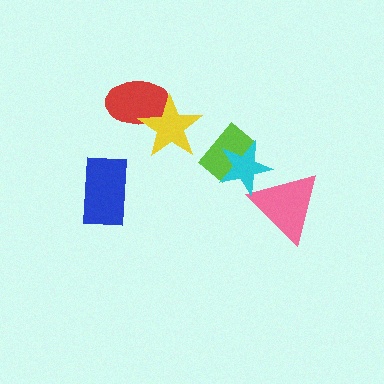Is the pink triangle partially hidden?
Yes, it is partially covered by another shape.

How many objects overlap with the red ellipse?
1 object overlaps with the red ellipse.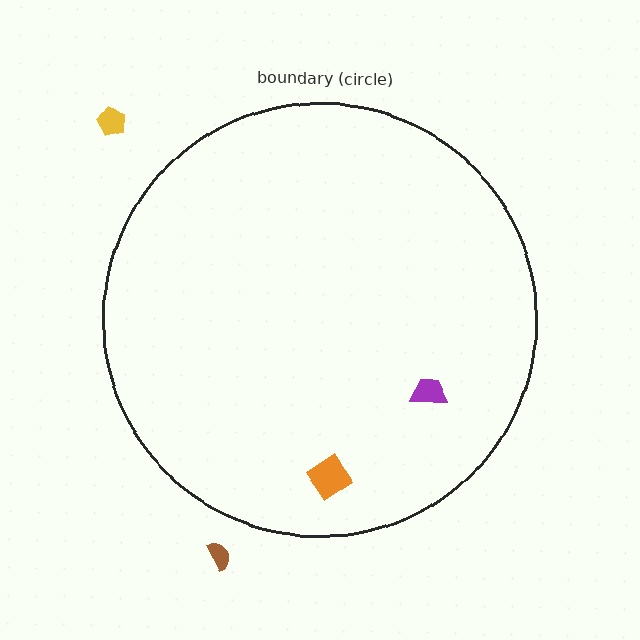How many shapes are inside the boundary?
2 inside, 2 outside.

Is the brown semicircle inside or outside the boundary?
Outside.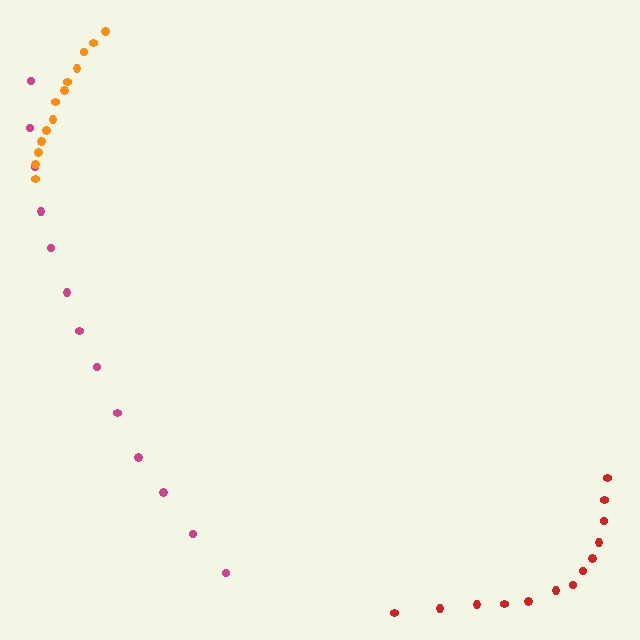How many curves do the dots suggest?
There are 3 distinct paths.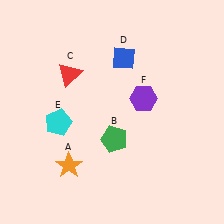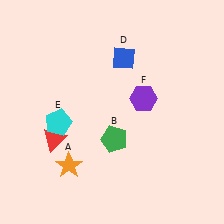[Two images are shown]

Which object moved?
The red triangle (C) moved down.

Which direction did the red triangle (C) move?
The red triangle (C) moved down.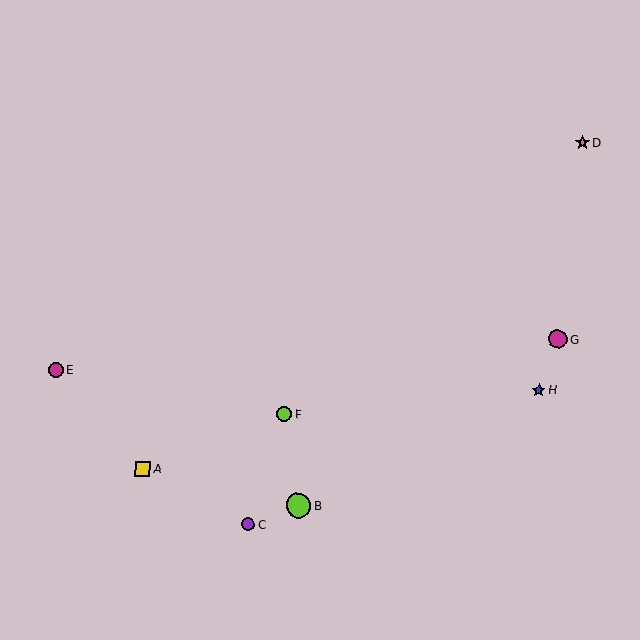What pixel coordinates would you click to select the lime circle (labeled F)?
Click at (284, 415) to select the lime circle F.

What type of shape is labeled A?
Shape A is a yellow square.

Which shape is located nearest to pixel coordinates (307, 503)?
The lime circle (labeled B) at (298, 505) is nearest to that location.